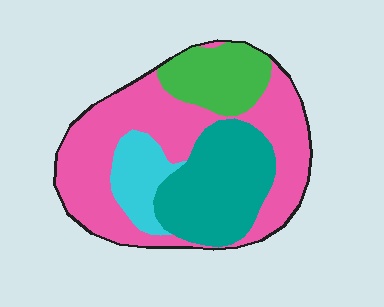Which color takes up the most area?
Pink, at roughly 50%.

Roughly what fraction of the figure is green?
Green covers roughly 15% of the figure.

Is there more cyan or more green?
Green.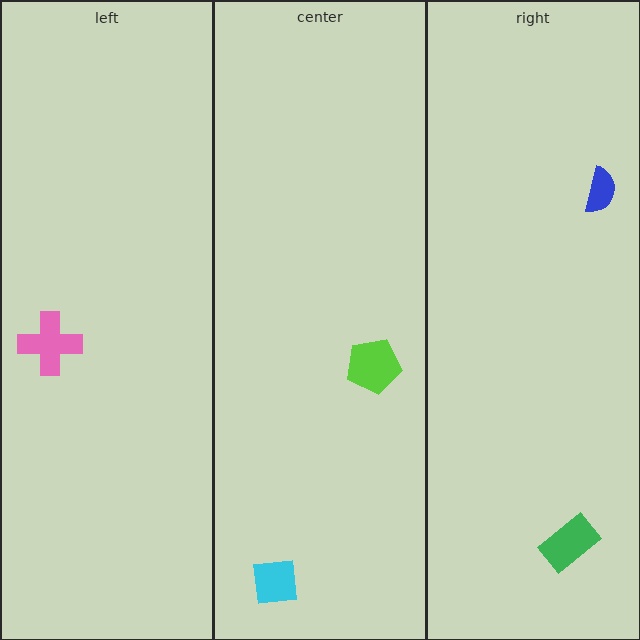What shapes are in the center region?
The lime pentagon, the cyan square.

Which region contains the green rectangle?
The right region.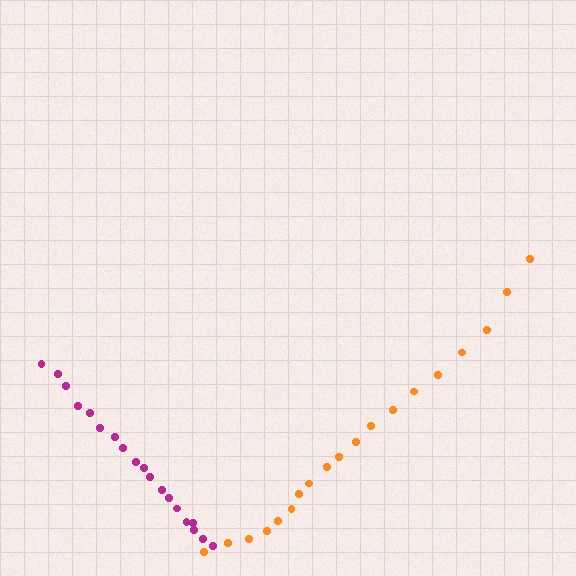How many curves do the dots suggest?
There are 2 distinct paths.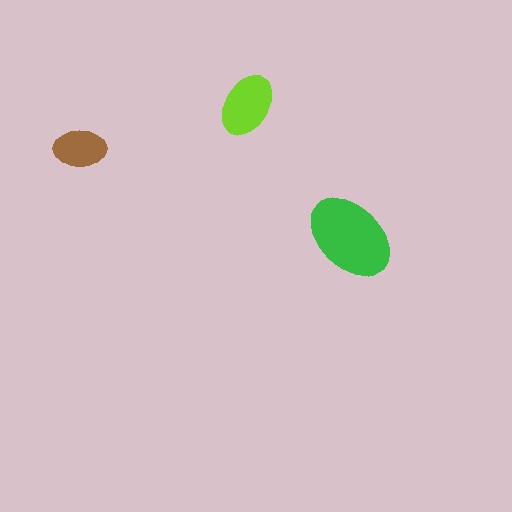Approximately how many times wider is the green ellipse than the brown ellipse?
About 1.5 times wider.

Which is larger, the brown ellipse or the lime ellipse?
The lime one.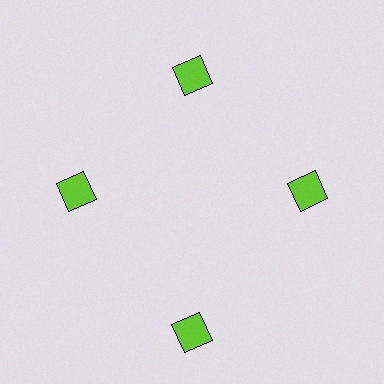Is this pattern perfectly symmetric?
No. The 4 lime diamonds are arranged in a ring, but one element near the 6 o'clock position is pushed outward from the center, breaking the 4-fold rotational symmetry.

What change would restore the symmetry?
The symmetry would be restored by moving it inward, back onto the ring so that all 4 diamonds sit at equal angles and equal distance from the center.